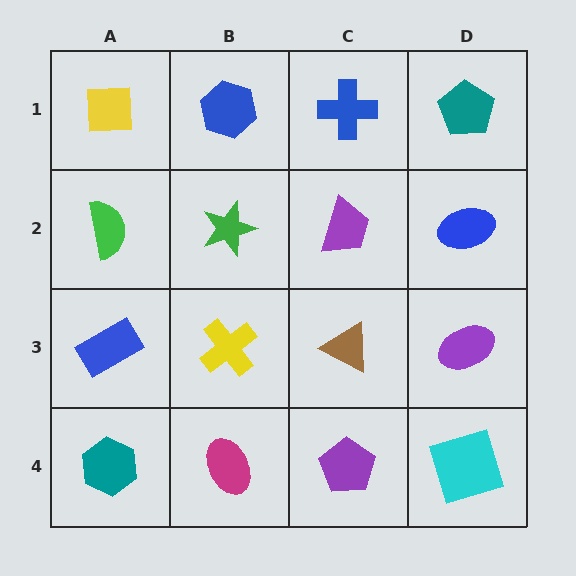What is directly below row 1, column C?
A purple trapezoid.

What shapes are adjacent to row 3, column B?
A green star (row 2, column B), a magenta ellipse (row 4, column B), a blue rectangle (row 3, column A), a brown triangle (row 3, column C).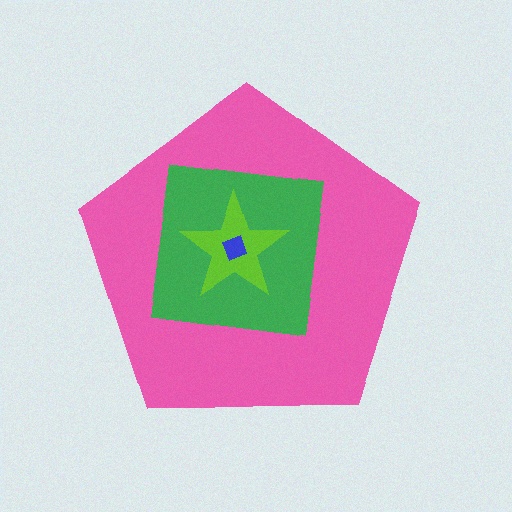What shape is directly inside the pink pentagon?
The green square.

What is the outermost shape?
The pink pentagon.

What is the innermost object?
The blue diamond.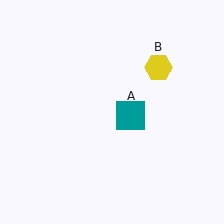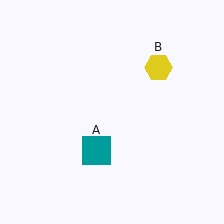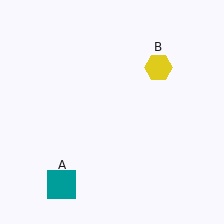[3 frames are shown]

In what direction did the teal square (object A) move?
The teal square (object A) moved down and to the left.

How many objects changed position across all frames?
1 object changed position: teal square (object A).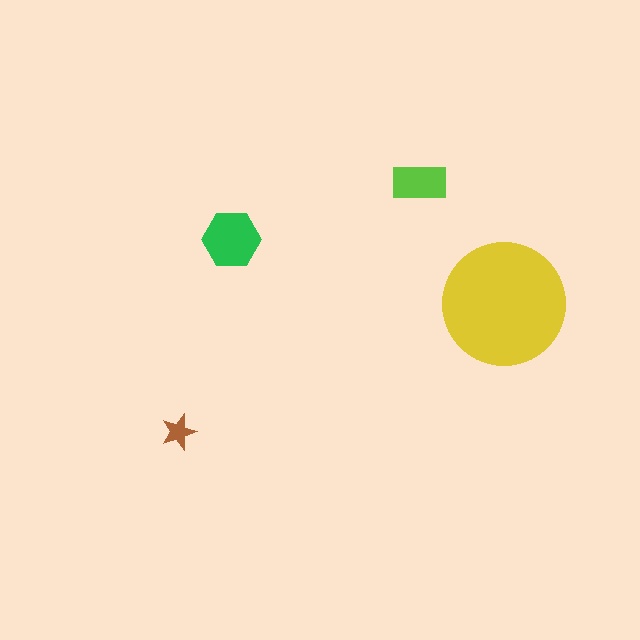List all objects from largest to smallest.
The yellow circle, the green hexagon, the lime rectangle, the brown star.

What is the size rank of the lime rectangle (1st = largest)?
3rd.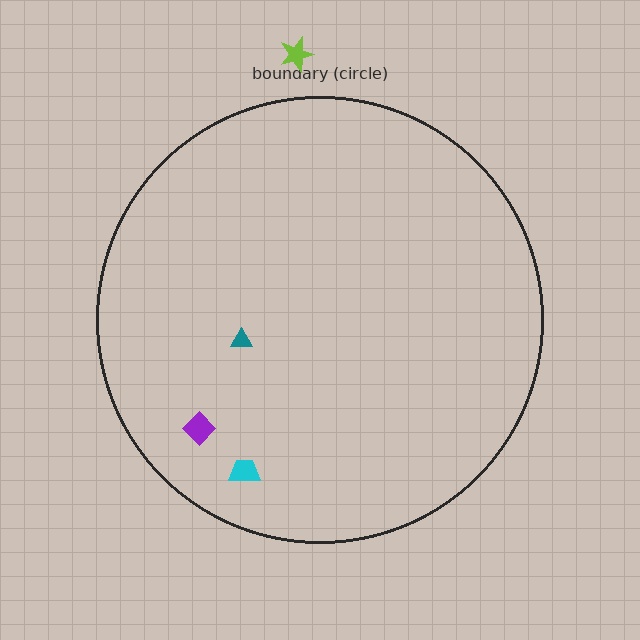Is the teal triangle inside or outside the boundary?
Inside.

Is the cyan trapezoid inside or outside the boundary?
Inside.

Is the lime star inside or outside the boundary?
Outside.